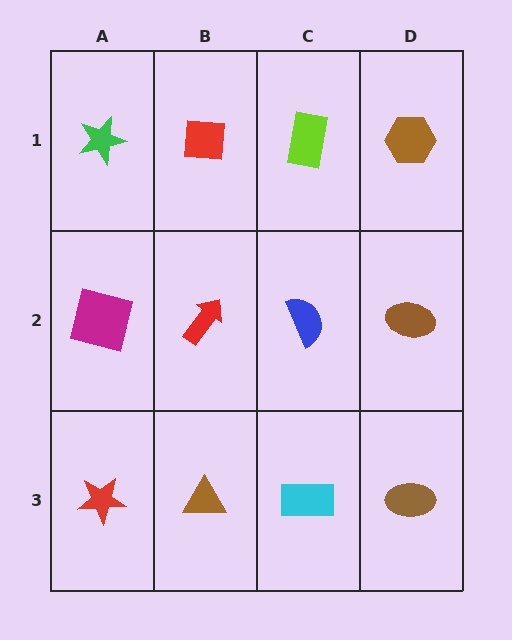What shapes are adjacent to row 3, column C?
A blue semicircle (row 2, column C), a brown triangle (row 3, column B), a brown ellipse (row 3, column D).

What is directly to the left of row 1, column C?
A red square.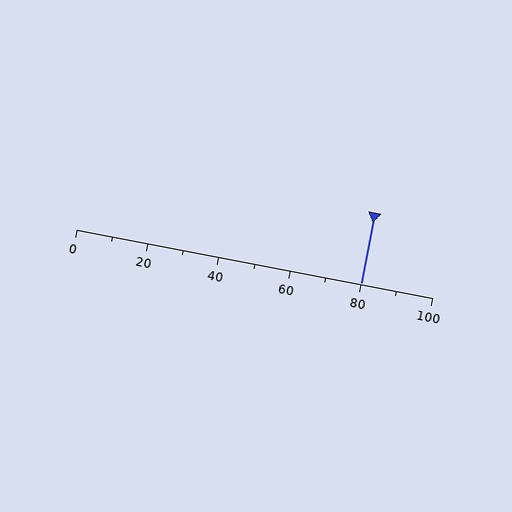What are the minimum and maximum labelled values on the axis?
The axis runs from 0 to 100.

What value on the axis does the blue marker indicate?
The marker indicates approximately 80.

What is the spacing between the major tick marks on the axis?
The major ticks are spaced 20 apart.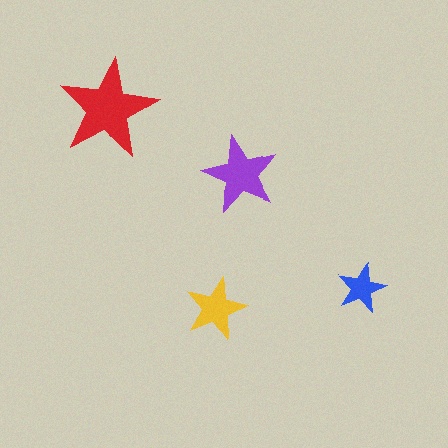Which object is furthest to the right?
The blue star is rightmost.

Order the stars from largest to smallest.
the red one, the purple one, the yellow one, the blue one.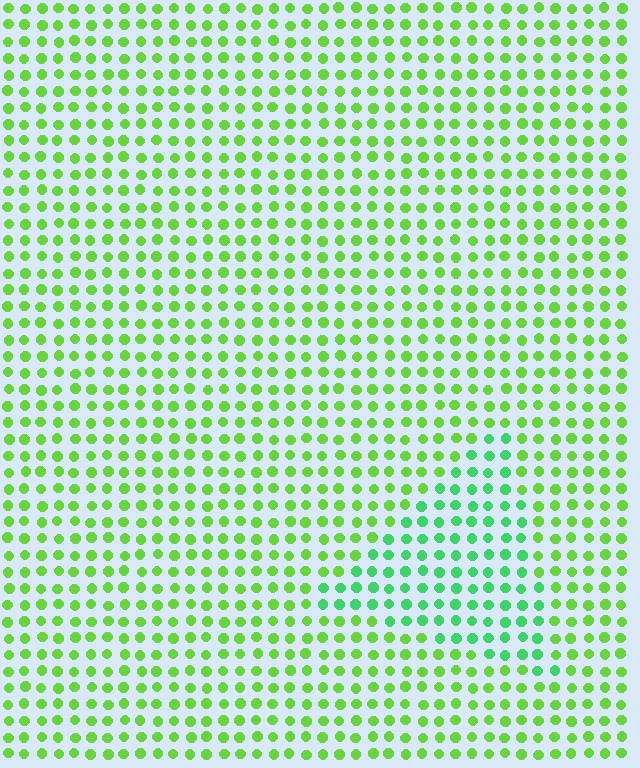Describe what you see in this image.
The image is filled with small lime elements in a uniform arrangement. A triangle-shaped region is visible where the elements are tinted to a slightly different hue, forming a subtle color boundary.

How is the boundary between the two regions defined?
The boundary is defined purely by a slight shift in hue (about 34 degrees). Spacing, size, and orientation are identical on both sides.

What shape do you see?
I see a triangle.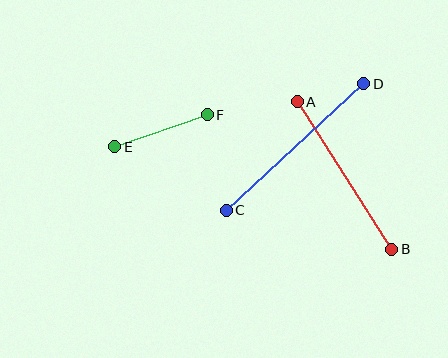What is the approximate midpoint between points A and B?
The midpoint is at approximately (345, 176) pixels.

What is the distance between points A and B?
The distance is approximately 175 pixels.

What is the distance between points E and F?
The distance is approximately 98 pixels.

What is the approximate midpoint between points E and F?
The midpoint is at approximately (161, 131) pixels.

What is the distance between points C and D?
The distance is approximately 187 pixels.